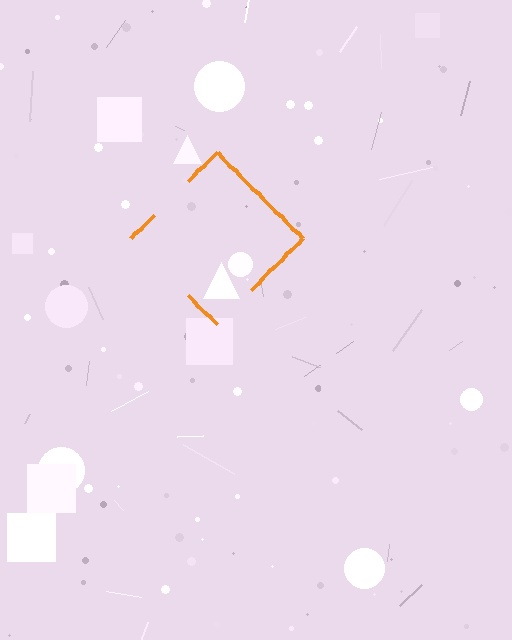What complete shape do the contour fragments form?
The contour fragments form a diamond.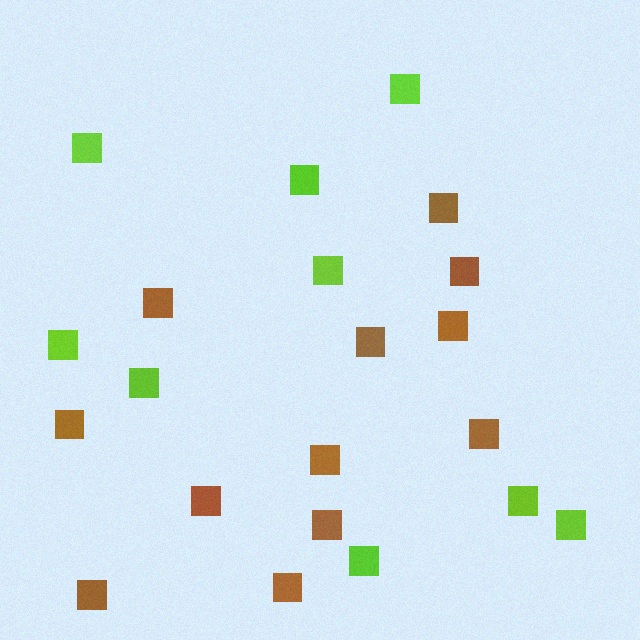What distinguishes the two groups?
There are 2 groups: one group of brown squares (12) and one group of lime squares (9).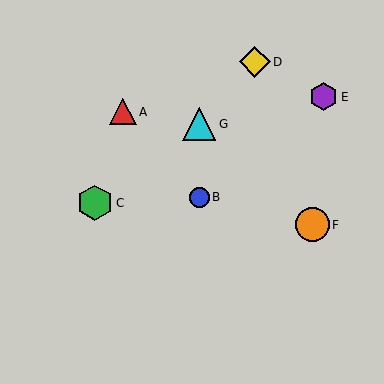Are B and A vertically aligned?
No, B is at x≈199 and A is at x≈123.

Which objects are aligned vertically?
Objects B, G are aligned vertically.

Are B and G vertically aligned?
Yes, both are at x≈199.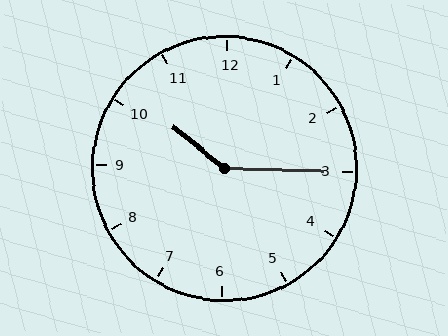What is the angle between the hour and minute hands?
Approximately 142 degrees.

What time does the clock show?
10:15.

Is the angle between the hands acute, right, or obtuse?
It is obtuse.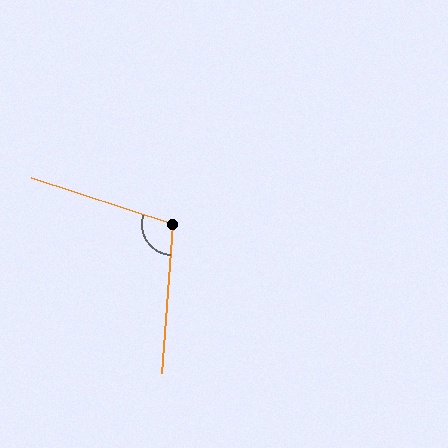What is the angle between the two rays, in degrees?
Approximately 104 degrees.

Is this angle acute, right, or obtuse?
It is obtuse.